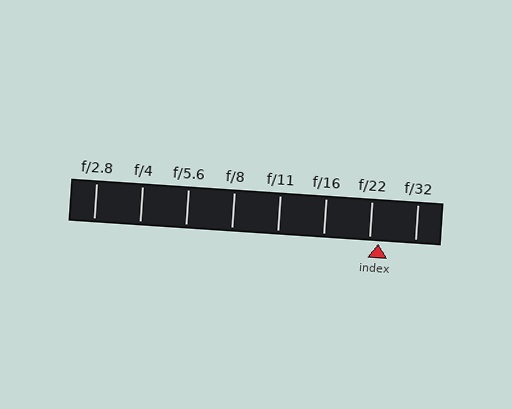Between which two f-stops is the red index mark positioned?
The index mark is between f/22 and f/32.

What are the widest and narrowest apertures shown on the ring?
The widest aperture shown is f/2.8 and the narrowest is f/32.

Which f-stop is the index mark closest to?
The index mark is closest to f/22.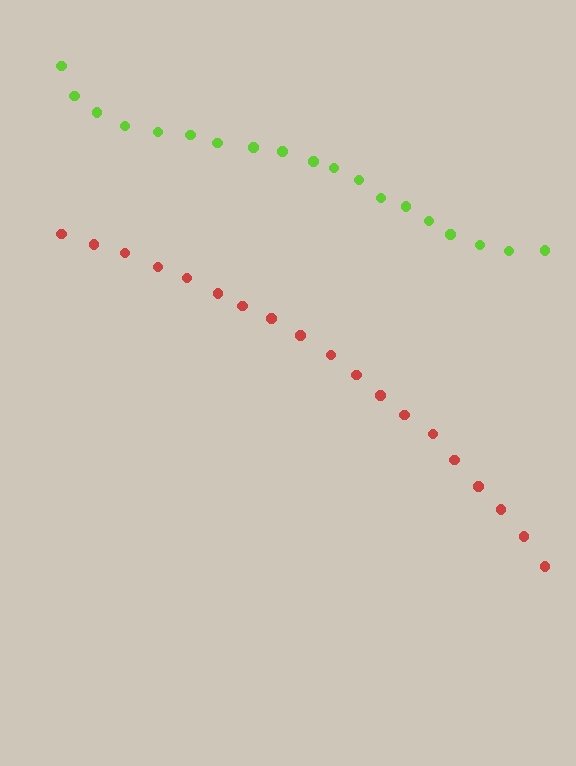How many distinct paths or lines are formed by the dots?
There are 2 distinct paths.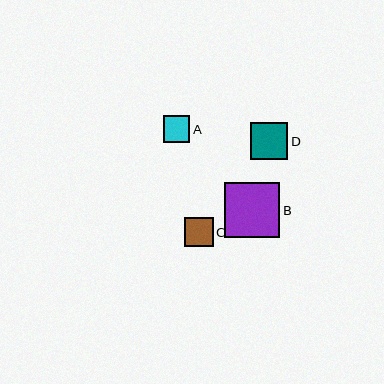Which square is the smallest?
Square A is the smallest with a size of approximately 27 pixels.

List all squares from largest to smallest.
From largest to smallest: B, D, C, A.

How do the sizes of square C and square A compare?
Square C and square A are approximately the same size.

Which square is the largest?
Square B is the largest with a size of approximately 56 pixels.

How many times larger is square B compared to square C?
Square B is approximately 2.0 times the size of square C.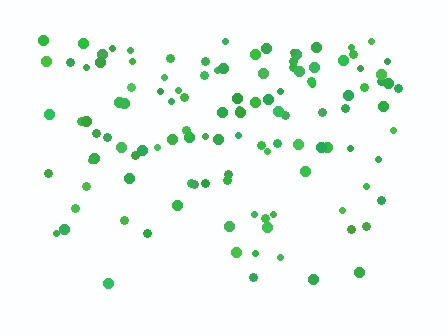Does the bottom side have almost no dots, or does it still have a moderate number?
Still a moderate number, just noticeably fewer than the top.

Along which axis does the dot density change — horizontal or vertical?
Vertical.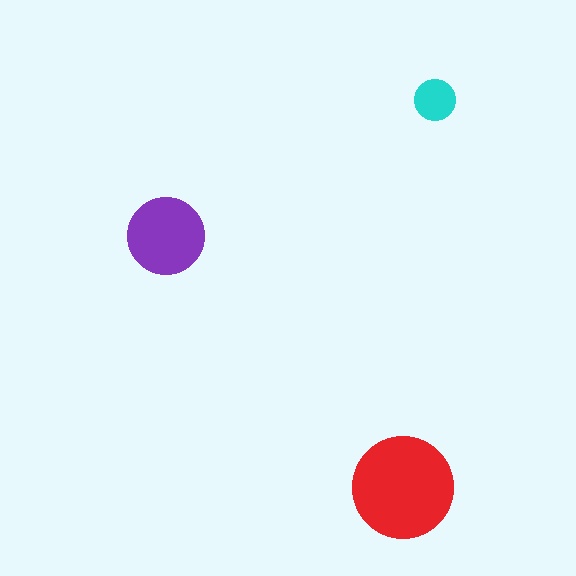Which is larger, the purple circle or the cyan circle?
The purple one.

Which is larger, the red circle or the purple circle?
The red one.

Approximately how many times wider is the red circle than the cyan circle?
About 2.5 times wider.